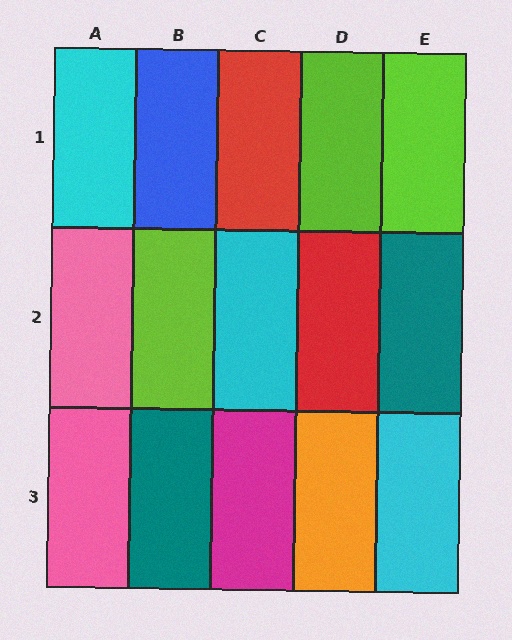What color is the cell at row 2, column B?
Lime.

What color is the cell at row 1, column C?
Red.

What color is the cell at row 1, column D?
Lime.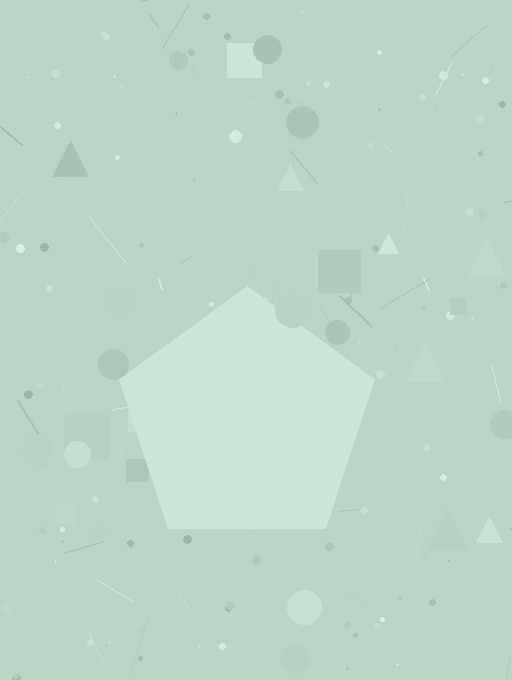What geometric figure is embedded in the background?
A pentagon is embedded in the background.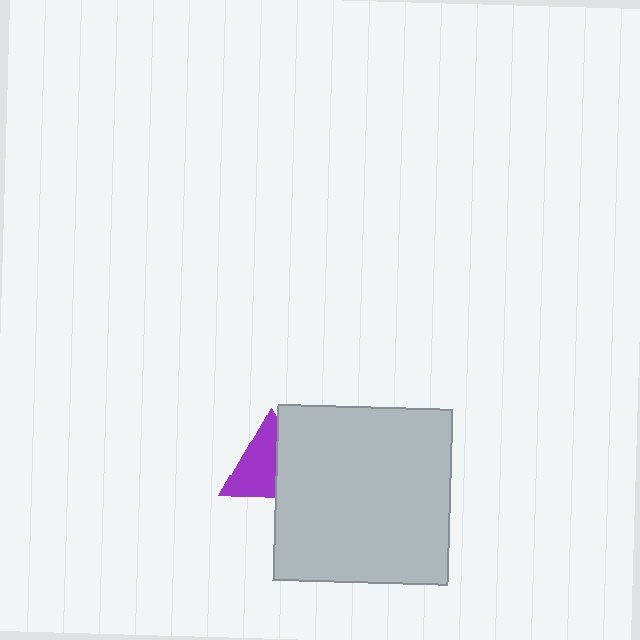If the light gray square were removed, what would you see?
You would see the complete purple triangle.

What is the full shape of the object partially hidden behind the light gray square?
The partially hidden object is a purple triangle.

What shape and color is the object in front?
The object in front is a light gray square.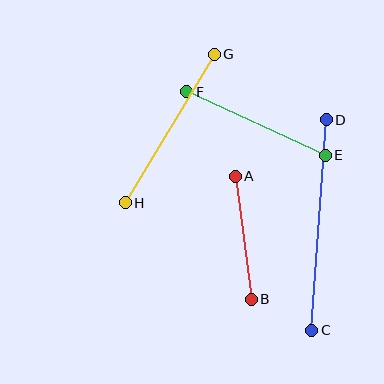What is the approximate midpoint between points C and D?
The midpoint is at approximately (319, 225) pixels.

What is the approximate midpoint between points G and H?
The midpoint is at approximately (170, 128) pixels.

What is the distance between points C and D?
The distance is approximately 211 pixels.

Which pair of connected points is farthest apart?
Points C and D are farthest apart.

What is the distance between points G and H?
The distance is approximately 173 pixels.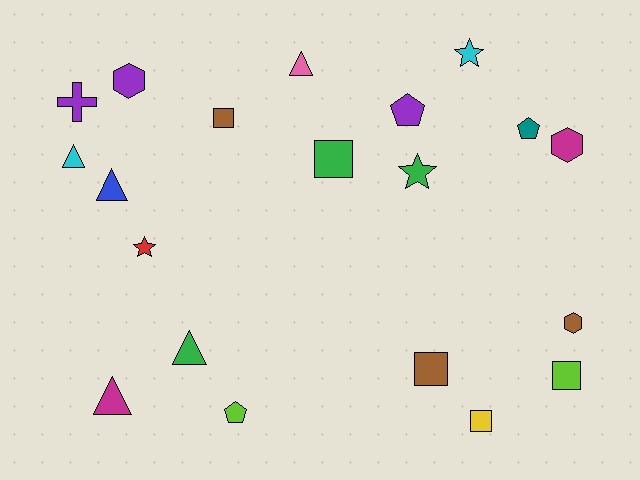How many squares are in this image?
There are 5 squares.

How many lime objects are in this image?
There are 2 lime objects.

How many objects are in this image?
There are 20 objects.